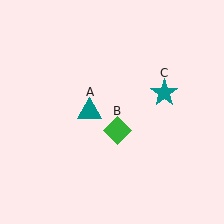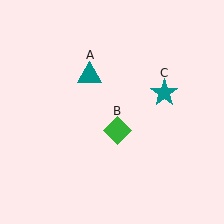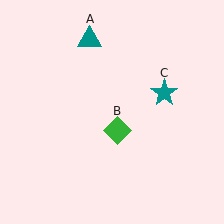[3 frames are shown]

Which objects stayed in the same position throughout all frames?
Green diamond (object B) and teal star (object C) remained stationary.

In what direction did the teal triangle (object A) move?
The teal triangle (object A) moved up.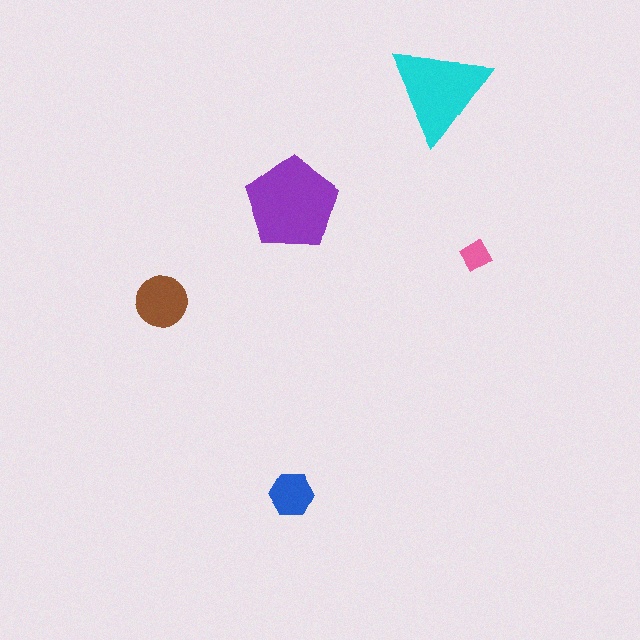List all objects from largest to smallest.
The purple pentagon, the cyan triangle, the brown circle, the blue hexagon, the pink diamond.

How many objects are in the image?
There are 5 objects in the image.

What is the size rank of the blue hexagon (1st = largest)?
4th.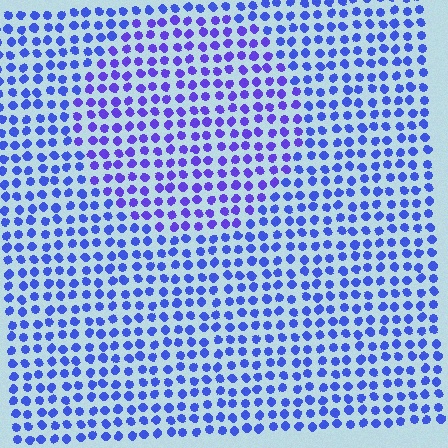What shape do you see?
I see a circle.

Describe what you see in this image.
The image is filled with small blue elements in a uniform arrangement. A circle-shaped region is visible where the elements are tinted to a slightly different hue, forming a subtle color boundary.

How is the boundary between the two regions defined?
The boundary is defined purely by a slight shift in hue (about 23 degrees). Spacing, size, and orientation are identical on both sides.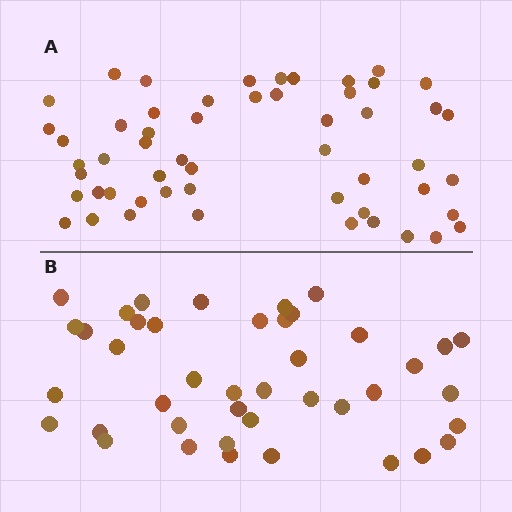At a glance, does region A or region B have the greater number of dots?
Region A (the top region) has more dots.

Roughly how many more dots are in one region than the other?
Region A has roughly 12 or so more dots than region B.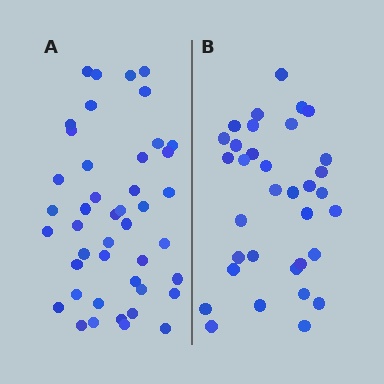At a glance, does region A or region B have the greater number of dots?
Region A (the left region) has more dots.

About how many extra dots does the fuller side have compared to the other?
Region A has roughly 10 or so more dots than region B.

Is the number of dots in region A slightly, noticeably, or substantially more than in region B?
Region A has noticeably more, but not dramatically so. The ratio is roughly 1.3 to 1.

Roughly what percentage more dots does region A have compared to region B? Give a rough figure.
About 30% more.